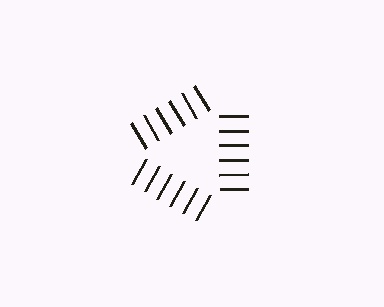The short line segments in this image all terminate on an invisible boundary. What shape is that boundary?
An illusory triangle — the line segments terminate on its edges but no continuous stroke is drawn.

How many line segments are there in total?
18 — 6 along each of the 3 edges.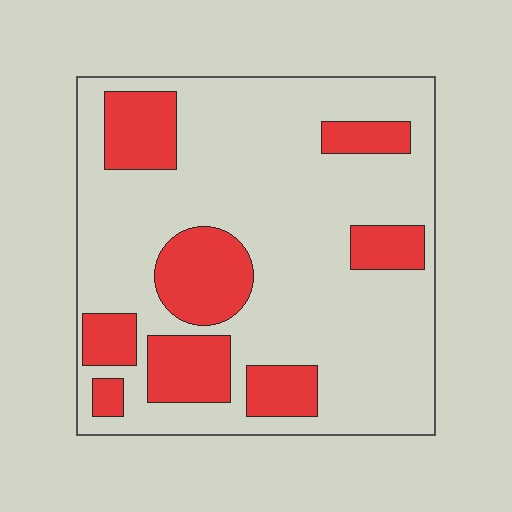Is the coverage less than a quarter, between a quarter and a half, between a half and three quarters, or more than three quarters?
Between a quarter and a half.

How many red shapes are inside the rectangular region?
8.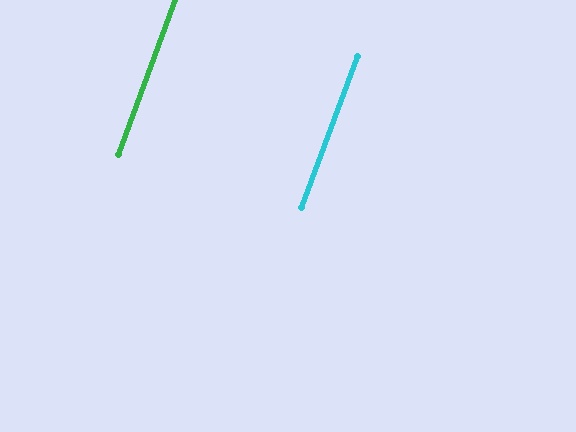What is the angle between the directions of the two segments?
Approximately 0 degrees.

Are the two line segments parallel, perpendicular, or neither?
Parallel — their directions differ by only 0.4°.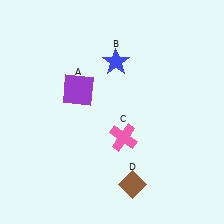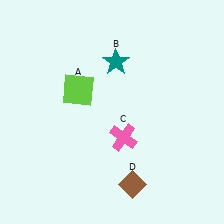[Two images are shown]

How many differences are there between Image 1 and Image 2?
There are 2 differences between the two images.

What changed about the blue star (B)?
In Image 1, B is blue. In Image 2, it changed to teal.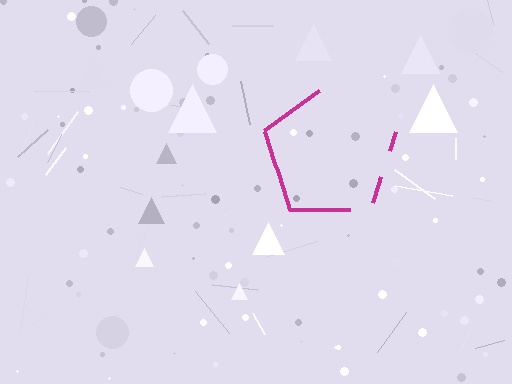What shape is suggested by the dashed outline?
The dashed outline suggests a pentagon.